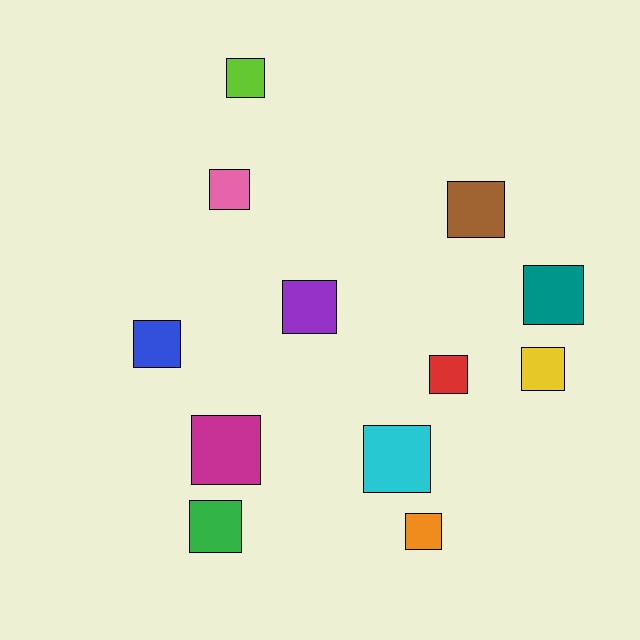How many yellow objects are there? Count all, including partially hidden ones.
There is 1 yellow object.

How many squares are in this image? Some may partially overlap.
There are 12 squares.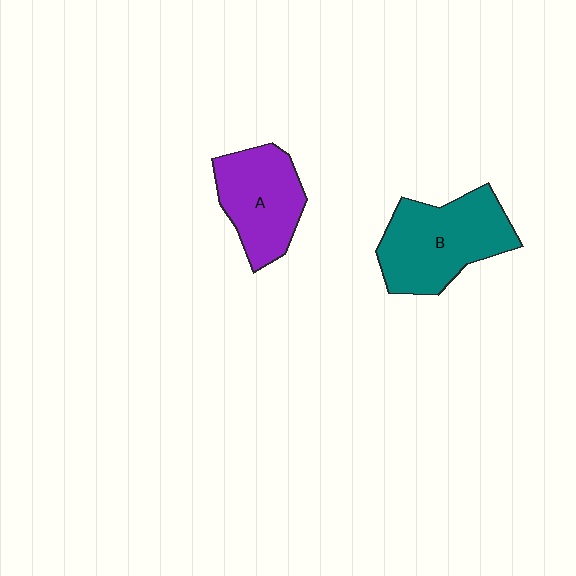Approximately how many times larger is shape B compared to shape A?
Approximately 1.3 times.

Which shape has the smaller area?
Shape A (purple).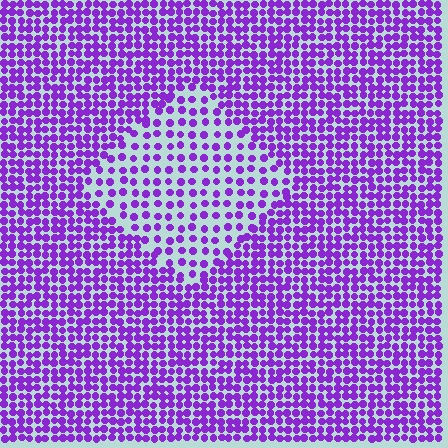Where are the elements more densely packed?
The elements are more densely packed outside the diamond boundary.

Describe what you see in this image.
The image contains small purple elements arranged at two different densities. A diamond-shaped region is visible where the elements are less densely packed than the surrounding area.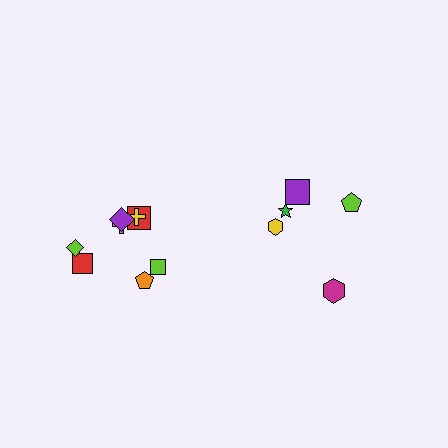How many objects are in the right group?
There are 5 objects.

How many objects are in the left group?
There are 8 objects.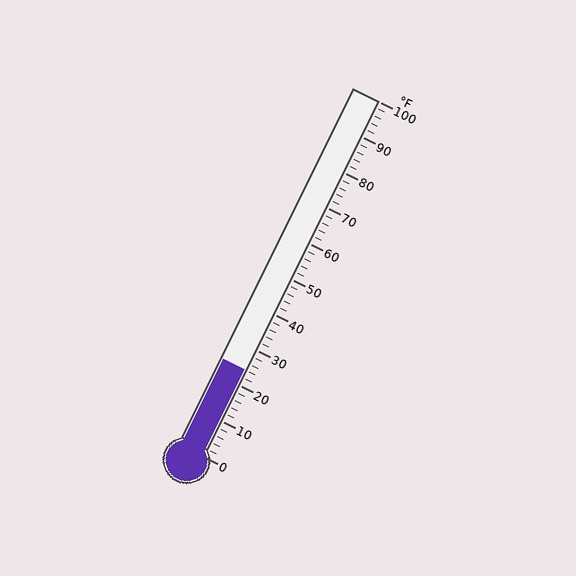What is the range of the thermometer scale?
The thermometer scale ranges from 0°F to 100°F.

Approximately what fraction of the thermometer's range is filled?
The thermometer is filled to approximately 25% of its range.